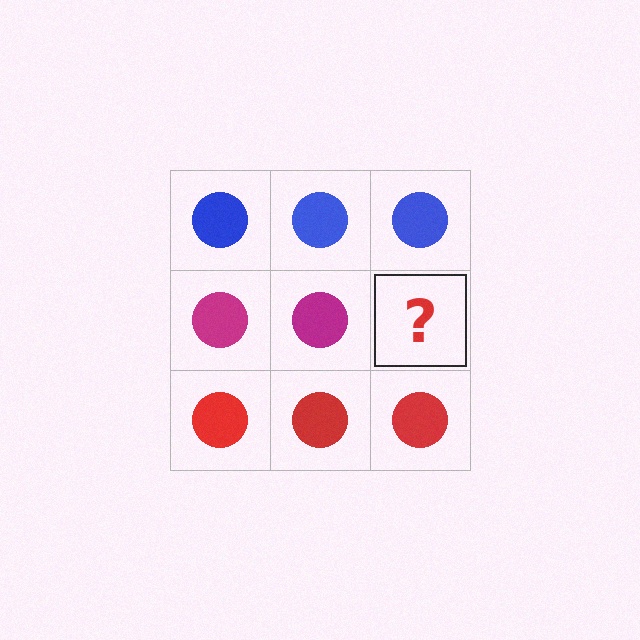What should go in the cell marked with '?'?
The missing cell should contain a magenta circle.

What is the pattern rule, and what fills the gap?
The rule is that each row has a consistent color. The gap should be filled with a magenta circle.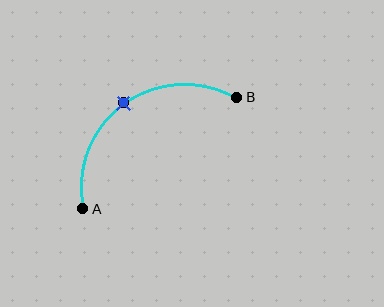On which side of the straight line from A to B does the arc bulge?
The arc bulges above and to the left of the straight line connecting A and B.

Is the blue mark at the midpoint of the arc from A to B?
Yes. The blue mark lies on the arc at equal arc-length from both A and B — it is the arc midpoint.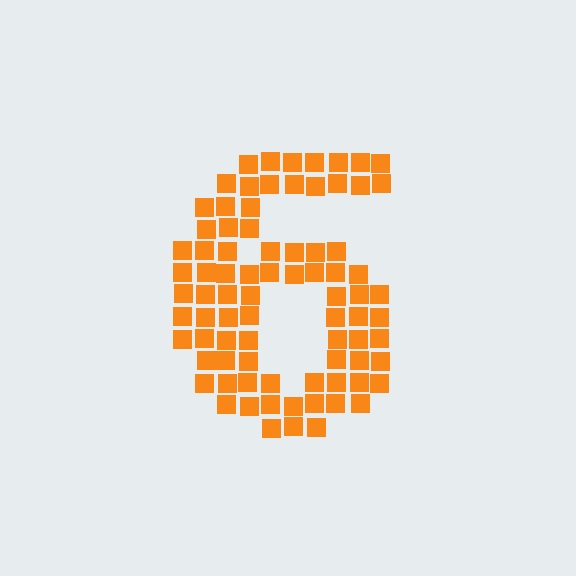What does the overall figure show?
The overall figure shows the digit 6.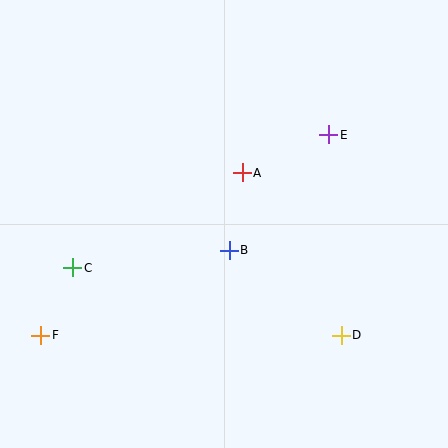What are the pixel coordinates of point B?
Point B is at (229, 250).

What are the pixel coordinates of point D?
Point D is at (341, 335).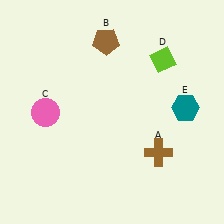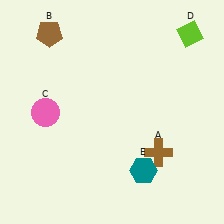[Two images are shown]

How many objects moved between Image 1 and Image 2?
3 objects moved between the two images.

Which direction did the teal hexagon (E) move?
The teal hexagon (E) moved down.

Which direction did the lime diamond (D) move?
The lime diamond (D) moved right.